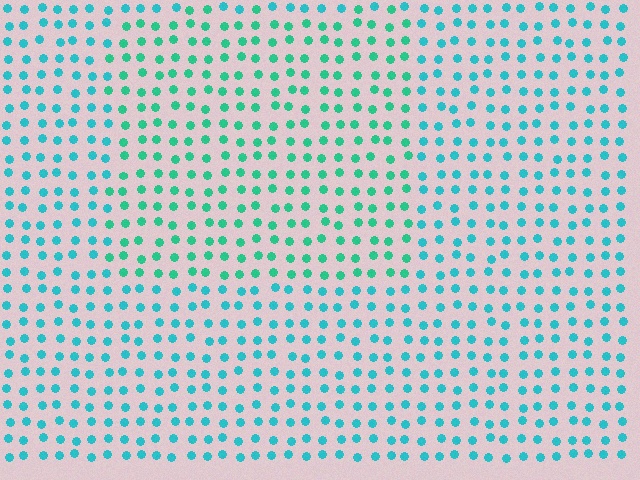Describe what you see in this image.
The image is filled with small cyan elements in a uniform arrangement. A rectangle-shaped region is visible where the elements are tinted to a slightly different hue, forming a subtle color boundary.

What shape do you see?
I see a rectangle.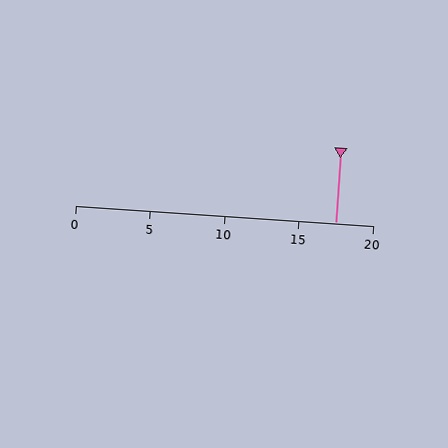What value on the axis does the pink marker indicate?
The marker indicates approximately 17.5.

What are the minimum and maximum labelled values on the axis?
The axis runs from 0 to 20.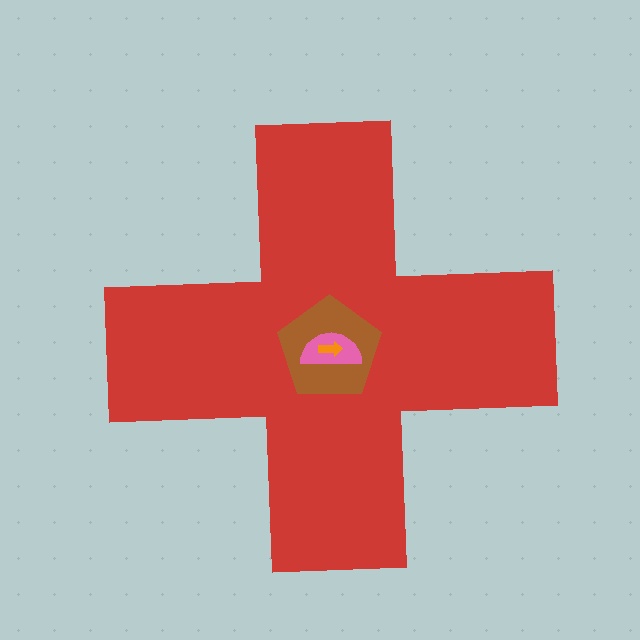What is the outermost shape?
The red cross.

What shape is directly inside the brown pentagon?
The pink semicircle.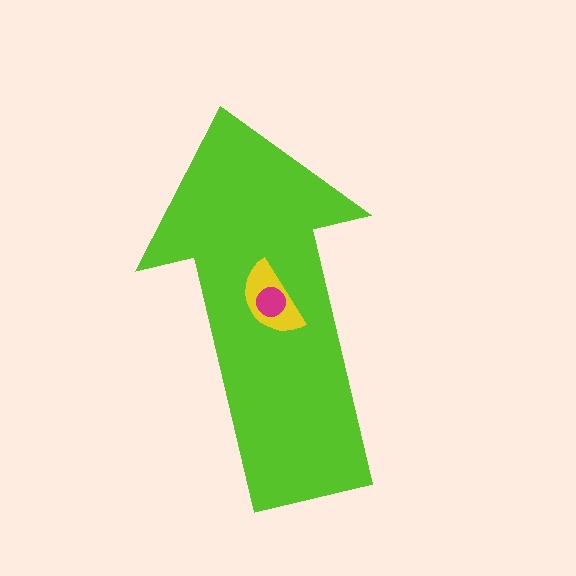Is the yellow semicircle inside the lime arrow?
Yes.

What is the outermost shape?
The lime arrow.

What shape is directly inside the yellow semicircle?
The magenta circle.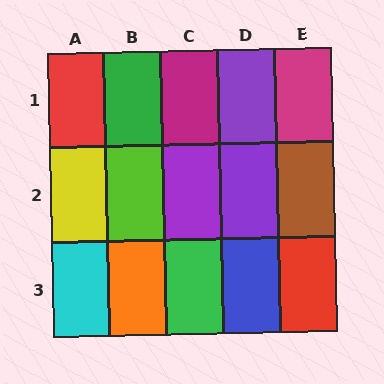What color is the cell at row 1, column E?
Magenta.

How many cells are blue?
1 cell is blue.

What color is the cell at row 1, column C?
Magenta.